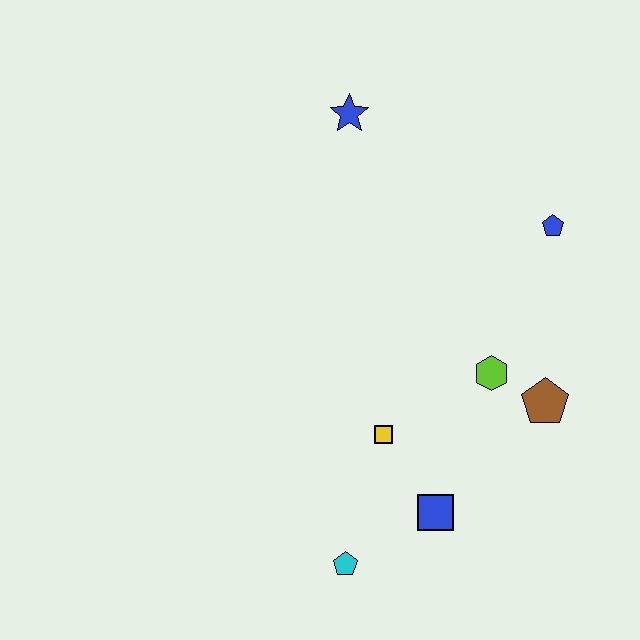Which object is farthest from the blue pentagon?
The cyan pentagon is farthest from the blue pentagon.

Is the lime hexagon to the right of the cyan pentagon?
Yes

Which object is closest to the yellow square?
The blue square is closest to the yellow square.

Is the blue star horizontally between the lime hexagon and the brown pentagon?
No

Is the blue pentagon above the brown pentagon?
Yes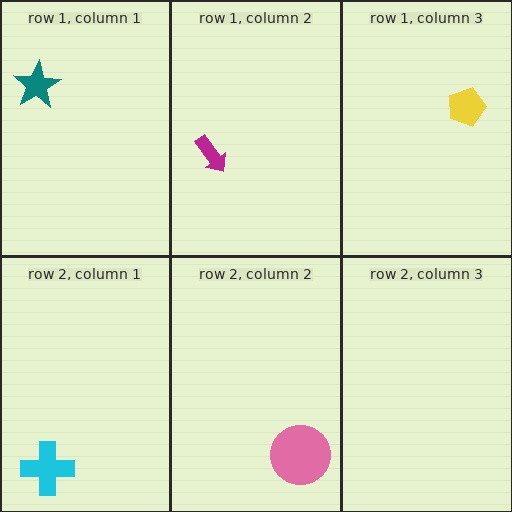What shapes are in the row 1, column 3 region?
The yellow pentagon.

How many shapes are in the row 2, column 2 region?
1.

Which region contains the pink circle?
The row 2, column 2 region.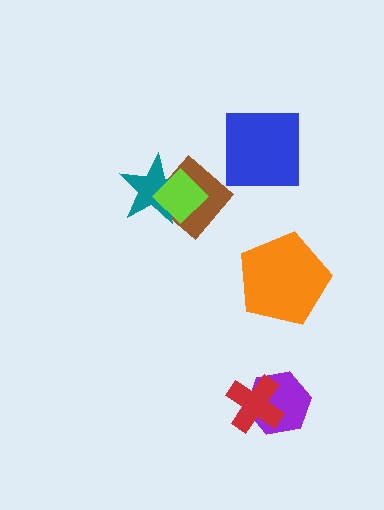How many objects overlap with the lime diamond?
2 objects overlap with the lime diamond.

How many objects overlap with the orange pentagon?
0 objects overlap with the orange pentagon.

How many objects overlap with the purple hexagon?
1 object overlaps with the purple hexagon.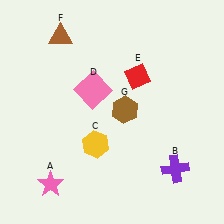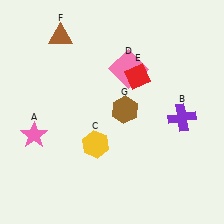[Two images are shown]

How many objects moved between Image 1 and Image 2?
3 objects moved between the two images.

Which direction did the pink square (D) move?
The pink square (D) moved right.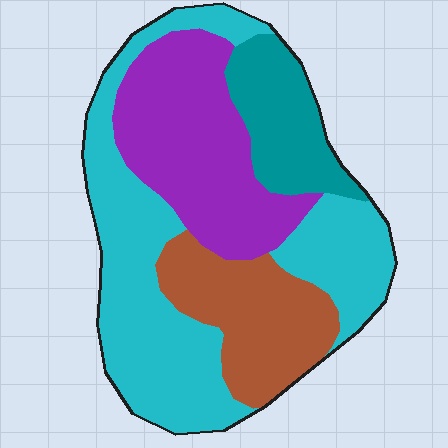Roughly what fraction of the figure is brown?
Brown takes up about one fifth (1/5) of the figure.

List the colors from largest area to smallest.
From largest to smallest: cyan, purple, brown, teal.